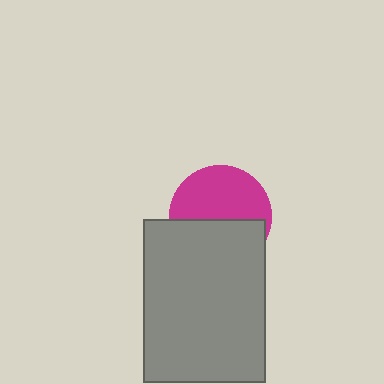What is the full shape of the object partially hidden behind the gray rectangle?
The partially hidden object is a magenta circle.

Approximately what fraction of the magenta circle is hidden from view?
Roughly 45% of the magenta circle is hidden behind the gray rectangle.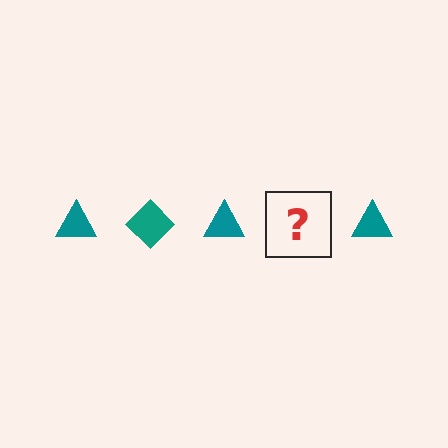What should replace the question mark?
The question mark should be replaced with a teal diamond.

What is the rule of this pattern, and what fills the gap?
The rule is that the pattern cycles through triangle, diamond shapes in teal. The gap should be filled with a teal diamond.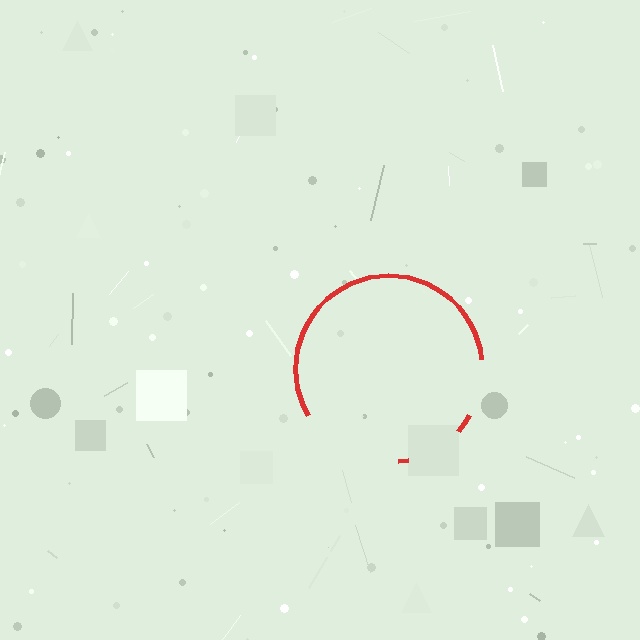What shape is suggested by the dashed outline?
The dashed outline suggests a circle.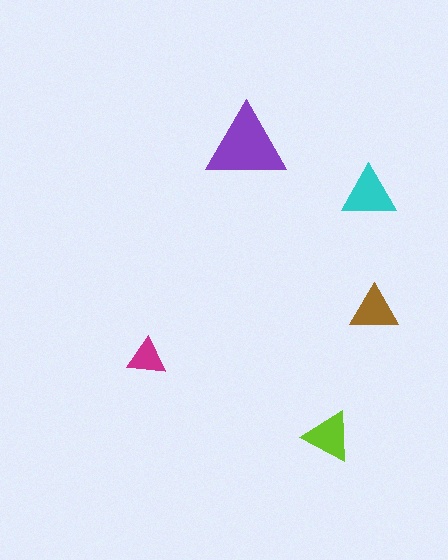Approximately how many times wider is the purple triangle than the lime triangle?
About 1.5 times wider.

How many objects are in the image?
There are 5 objects in the image.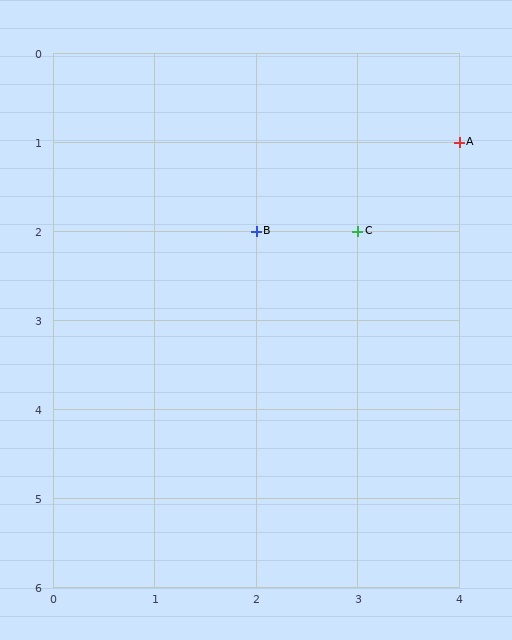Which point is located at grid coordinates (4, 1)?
Point A is at (4, 1).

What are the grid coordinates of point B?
Point B is at grid coordinates (2, 2).